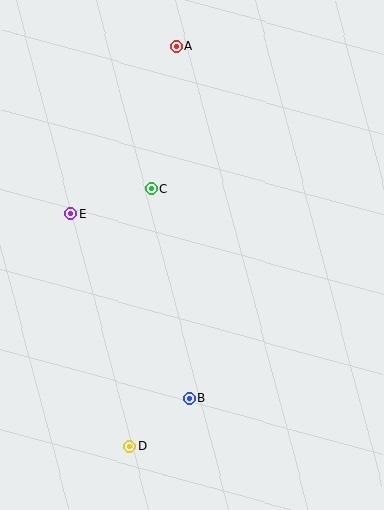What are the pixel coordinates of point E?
Point E is at (71, 214).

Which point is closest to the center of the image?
Point C at (152, 188) is closest to the center.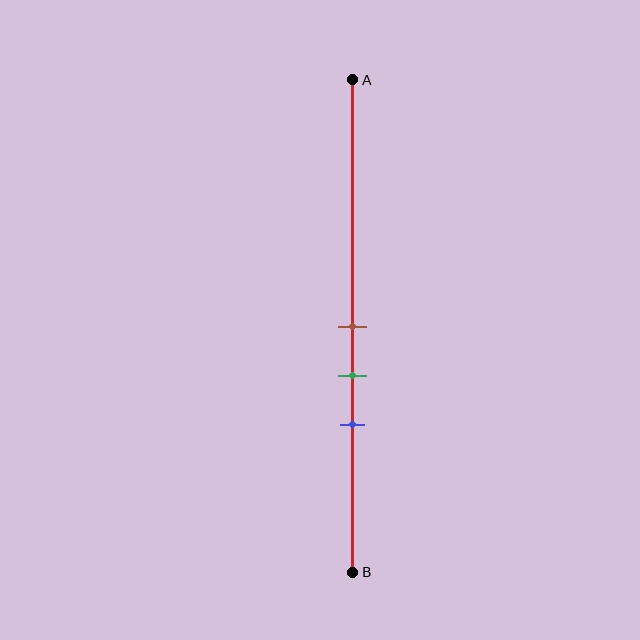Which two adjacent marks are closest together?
The brown and green marks are the closest adjacent pair.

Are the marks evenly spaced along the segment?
Yes, the marks are approximately evenly spaced.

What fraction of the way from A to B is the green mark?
The green mark is approximately 60% (0.6) of the way from A to B.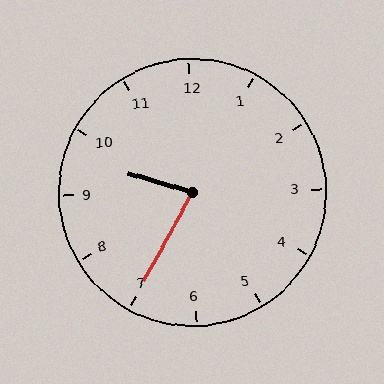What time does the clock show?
9:35.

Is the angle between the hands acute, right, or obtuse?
It is acute.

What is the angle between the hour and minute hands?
Approximately 78 degrees.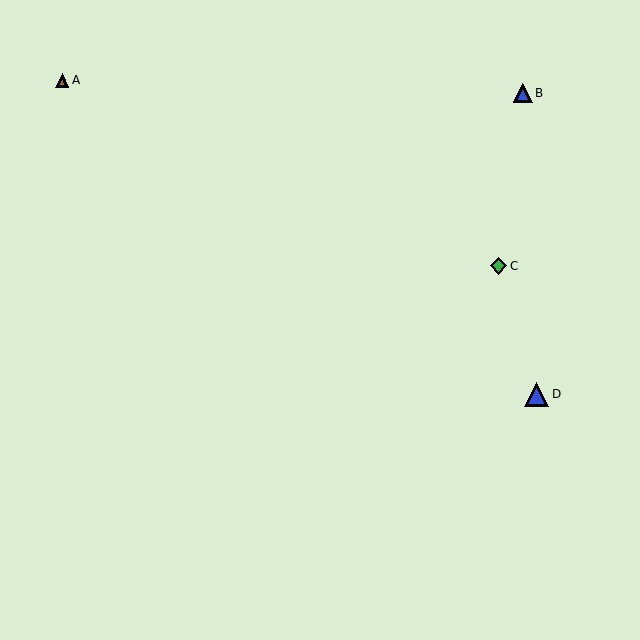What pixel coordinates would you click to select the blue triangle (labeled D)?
Click at (537, 394) to select the blue triangle D.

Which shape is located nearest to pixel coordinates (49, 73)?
The brown triangle (labeled A) at (62, 80) is nearest to that location.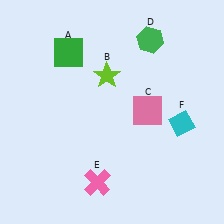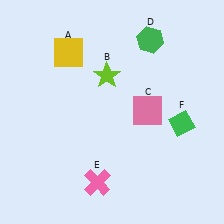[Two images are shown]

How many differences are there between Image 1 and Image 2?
There are 2 differences between the two images.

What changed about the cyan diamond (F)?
In Image 1, F is cyan. In Image 2, it changed to green.